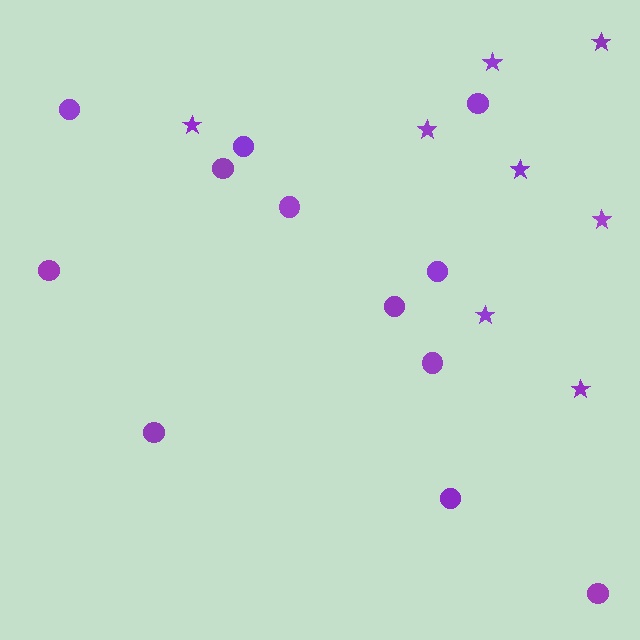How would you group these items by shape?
There are 2 groups: one group of circles (12) and one group of stars (8).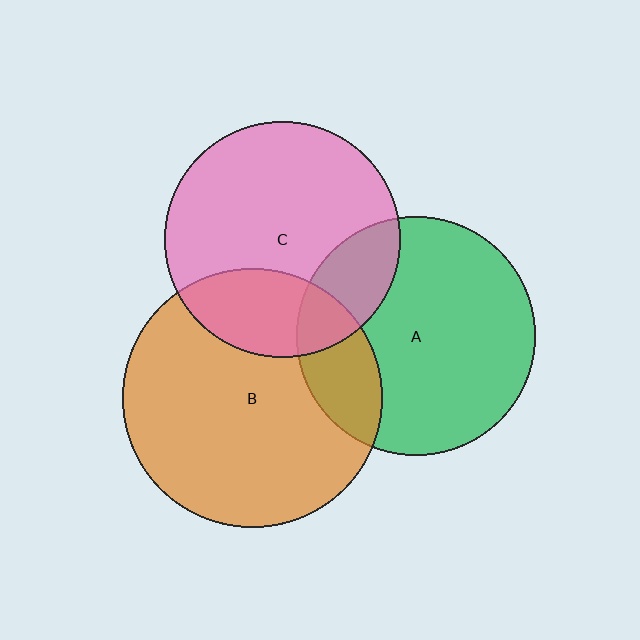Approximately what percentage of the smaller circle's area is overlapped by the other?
Approximately 25%.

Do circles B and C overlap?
Yes.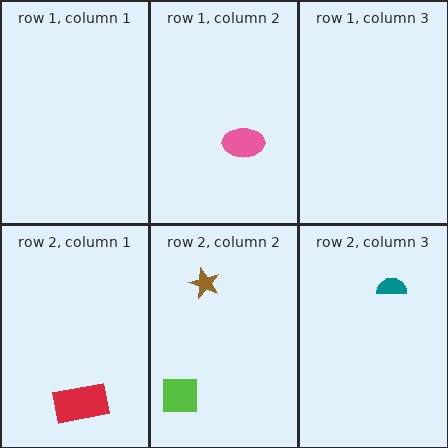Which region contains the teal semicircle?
The row 2, column 3 region.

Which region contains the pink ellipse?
The row 1, column 2 region.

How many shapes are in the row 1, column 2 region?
1.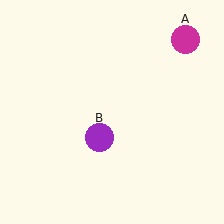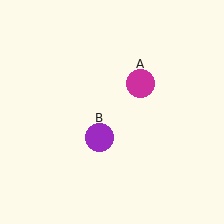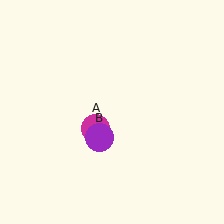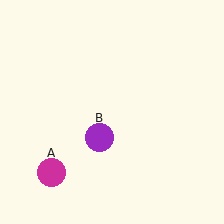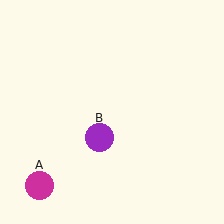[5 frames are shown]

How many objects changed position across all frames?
1 object changed position: magenta circle (object A).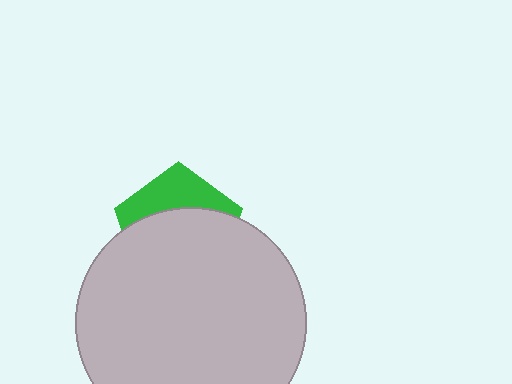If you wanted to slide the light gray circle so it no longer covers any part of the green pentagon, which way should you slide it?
Slide it down — that is the most direct way to separate the two shapes.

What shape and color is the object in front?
The object in front is a light gray circle.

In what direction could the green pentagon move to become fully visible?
The green pentagon could move up. That would shift it out from behind the light gray circle entirely.